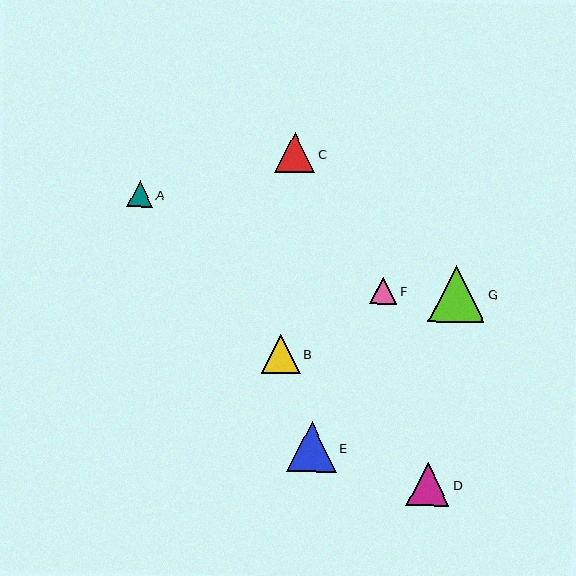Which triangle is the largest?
Triangle G is the largest with a size of approximately 57 pixels.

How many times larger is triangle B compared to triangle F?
Triangle B is approximately 1.4 times the size of triangle F.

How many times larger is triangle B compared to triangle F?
Triangle B is approximately 1.4 times the size of triangle F.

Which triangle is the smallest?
Triangle A is the smallest with a size of approximately 26 pixels.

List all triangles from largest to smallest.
From largest to smallest: G, E, D, C, B, F, A.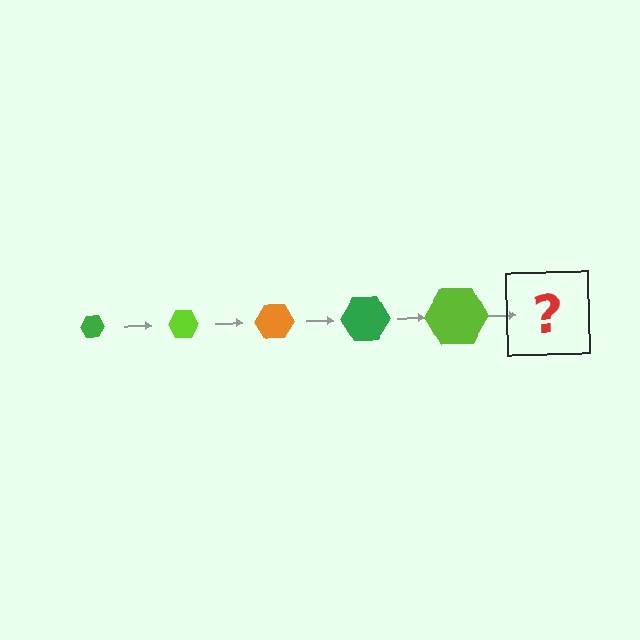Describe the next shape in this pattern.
It should be an orange hexagon, larger than the previous one.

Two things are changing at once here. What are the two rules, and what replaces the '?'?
The two rules are that the hexagon grows larger each step and the color cycles through green, lime, and orange. The '?' should be an orange hexagon, larger than the previous one.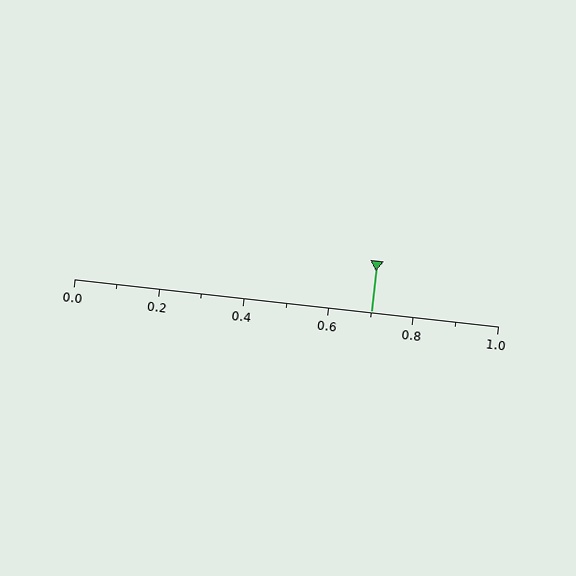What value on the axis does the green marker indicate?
The marker indicates approximately 0.7.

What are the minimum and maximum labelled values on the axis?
The axis runs from 0.0 to 1.0.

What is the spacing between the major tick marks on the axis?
The major ticks are spaced 0.2 apart.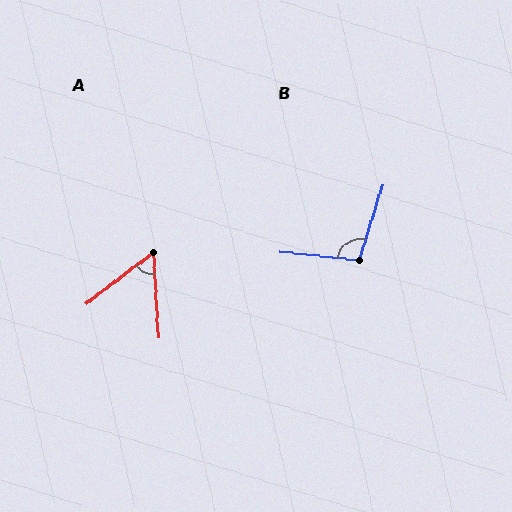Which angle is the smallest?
A, at approximately 56 degrees.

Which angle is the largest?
B, at approximately 101 degrees.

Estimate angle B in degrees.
Approximately 101 degrees.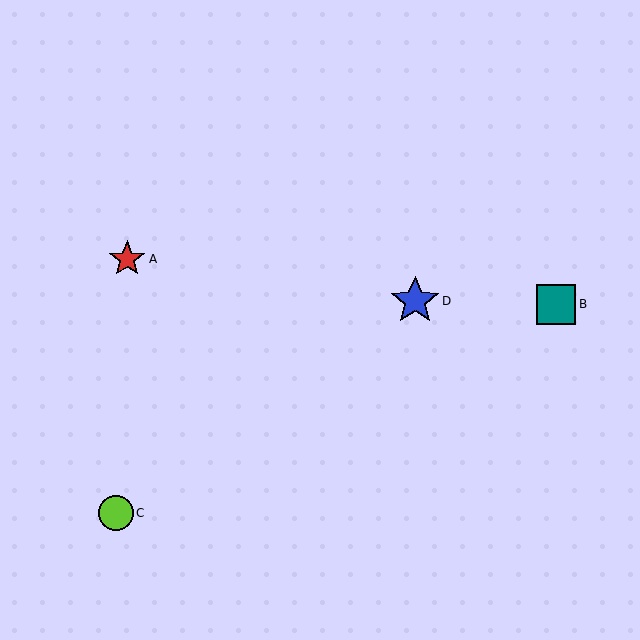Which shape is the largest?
The blue star (labeled D) is the largest.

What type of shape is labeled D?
Shape D is a blue star.